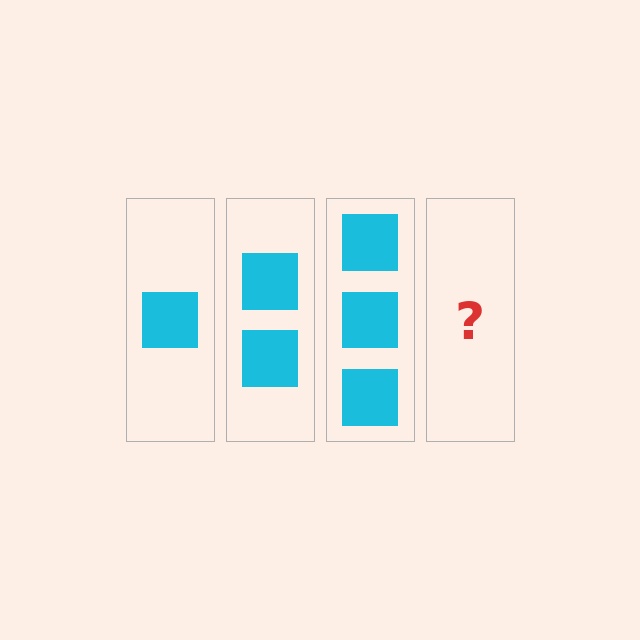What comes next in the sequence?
The next element should be 4 squares.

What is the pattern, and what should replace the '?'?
The pattern is that each step adds one more square. The '?' should be 4 squares.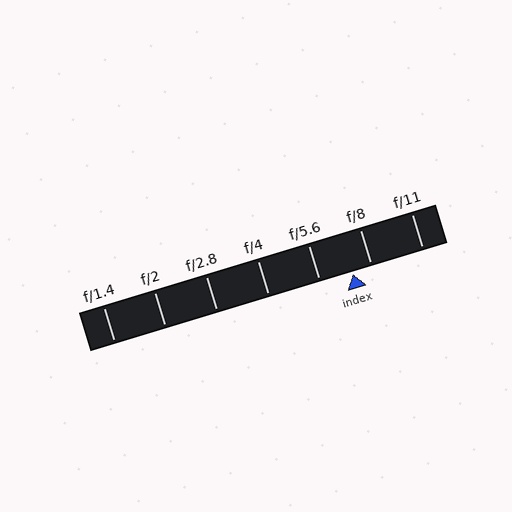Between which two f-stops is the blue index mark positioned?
The index mark is between f/5.6 and f/8.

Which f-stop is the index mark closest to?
The index mark is closest to f/8.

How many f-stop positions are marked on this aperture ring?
There are 7 f-stop positions marked.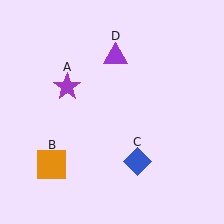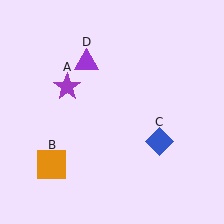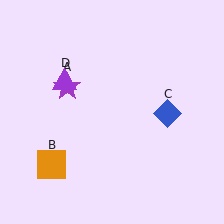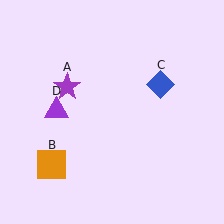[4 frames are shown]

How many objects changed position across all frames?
2 objects changed position: blue diamond (object C), purple triangle (object D).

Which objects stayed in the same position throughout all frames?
Purple star (object A) and orange square (object B) remained stationary.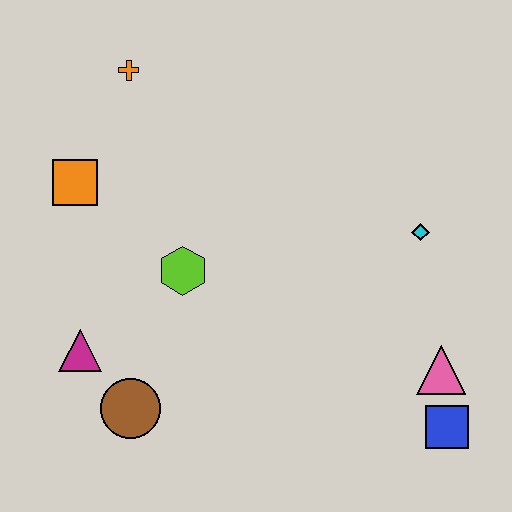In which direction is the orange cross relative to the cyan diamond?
The orange cross is to the left of the cyan diamond.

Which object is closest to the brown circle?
The magenta triangle is closest to the brown circle.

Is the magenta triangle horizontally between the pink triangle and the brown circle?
No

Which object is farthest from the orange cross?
The blue square is farthest from the orange cross.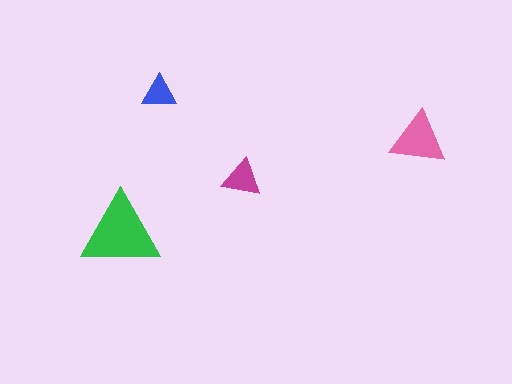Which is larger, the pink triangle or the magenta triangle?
The pink one.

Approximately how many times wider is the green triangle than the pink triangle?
About 1.5 times wider.